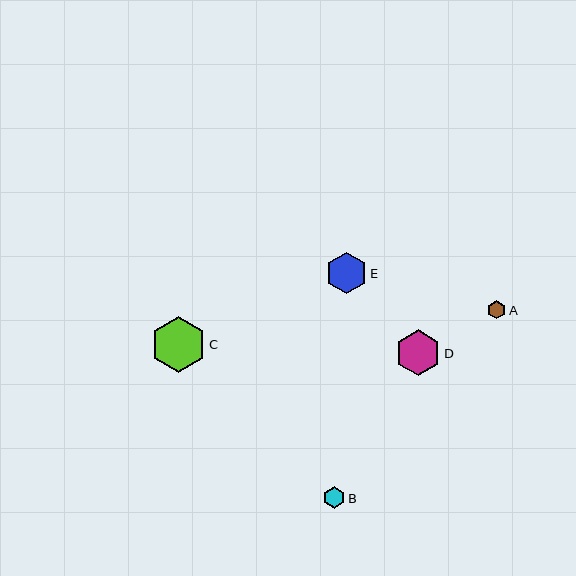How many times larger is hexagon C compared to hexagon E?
Hexagon C is approximately 1.4 times the size of hexagon E.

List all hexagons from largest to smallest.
From largest to smallest: C, D, E, B, A.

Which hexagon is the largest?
Hexagon C is the largest with a size of approximately 56 pixels.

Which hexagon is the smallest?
Hexagon A is the smallest with a size of approximately 18 pixels.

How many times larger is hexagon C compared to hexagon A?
Hexagon C is approximately 3.1 times the size of hexagon A.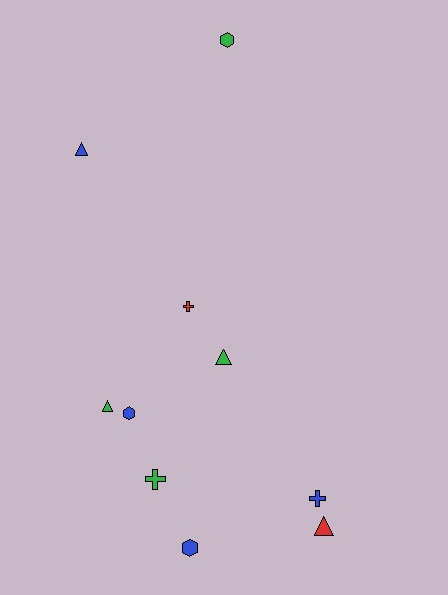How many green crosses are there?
There is 1 green cross.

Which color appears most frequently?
Green, with 4 objects.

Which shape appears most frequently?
Triangle, with 4 objects.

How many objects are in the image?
There are 10 objects.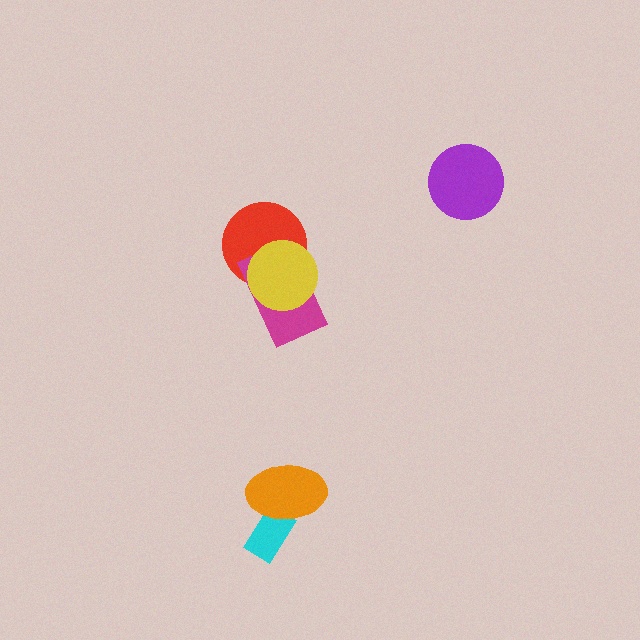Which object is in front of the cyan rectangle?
The orange ellipse is in front of the cyan rectangle.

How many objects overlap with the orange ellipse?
1 object overlaps with the orange ellipse.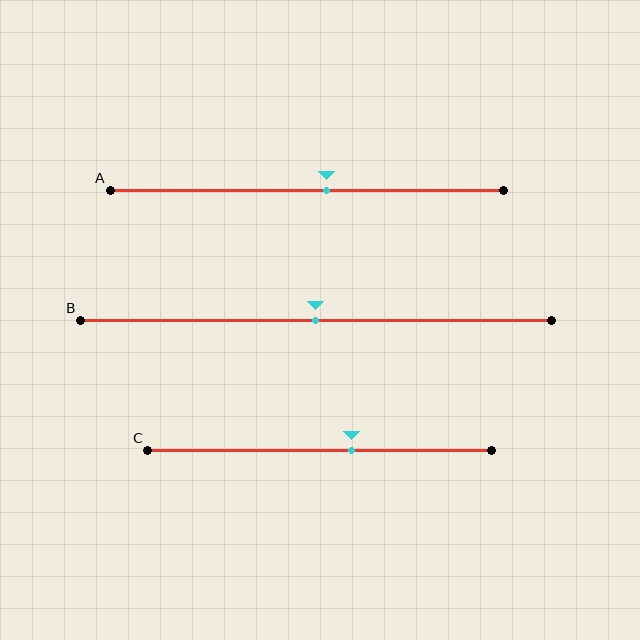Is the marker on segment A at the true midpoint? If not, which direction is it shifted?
No, the marker on segment A is shifted to the right by about 5% of the segment length.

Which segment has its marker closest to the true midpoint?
Segment B has its marker closest to the true midpoint.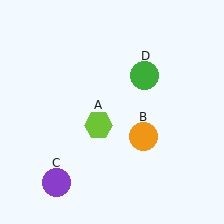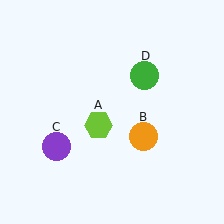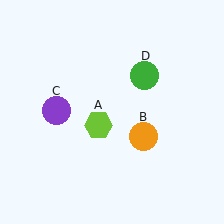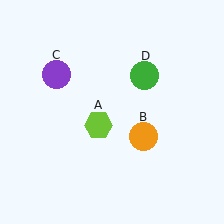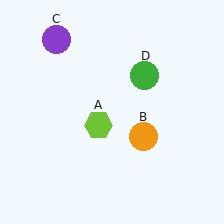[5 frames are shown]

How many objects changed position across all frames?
1 object changed position: purple circle (object C).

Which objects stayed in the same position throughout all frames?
Lime hexagon (object A) and orange circle (object B) and green circle (object D) remained stationary.